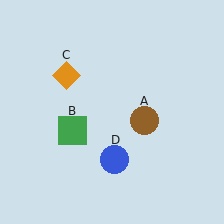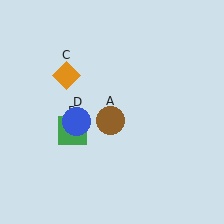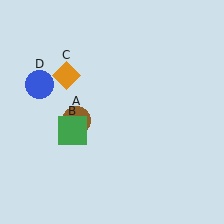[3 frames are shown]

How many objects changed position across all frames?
2 objects changed position: brown circle (object A), blue circle (object D).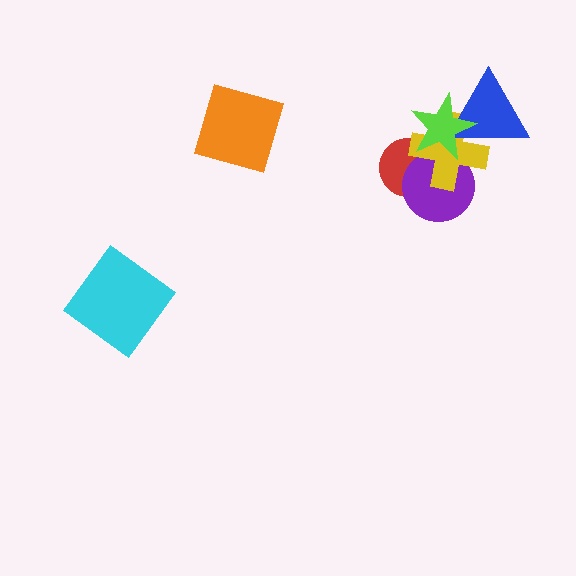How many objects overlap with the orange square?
0 objects overlap with the orange square.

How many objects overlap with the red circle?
3 objects overlap with the red circle.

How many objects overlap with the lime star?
4 objects overlap with the lime star.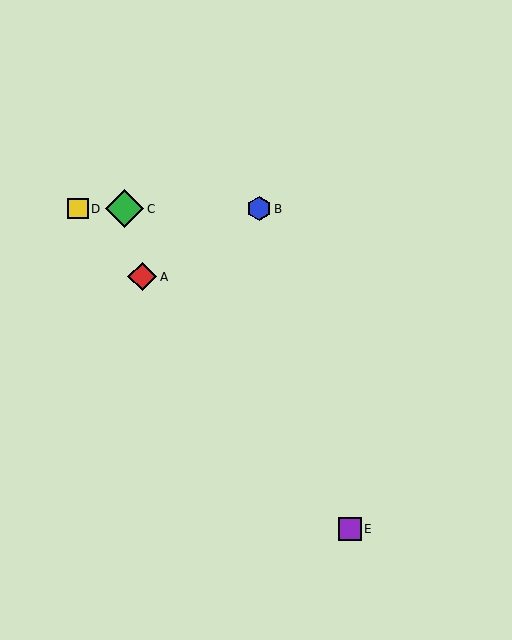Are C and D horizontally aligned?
Yes, both are at y≈209.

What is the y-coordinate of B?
Object B is at y≈209.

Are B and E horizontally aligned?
No, B is at y≈209 and E is at y≈529.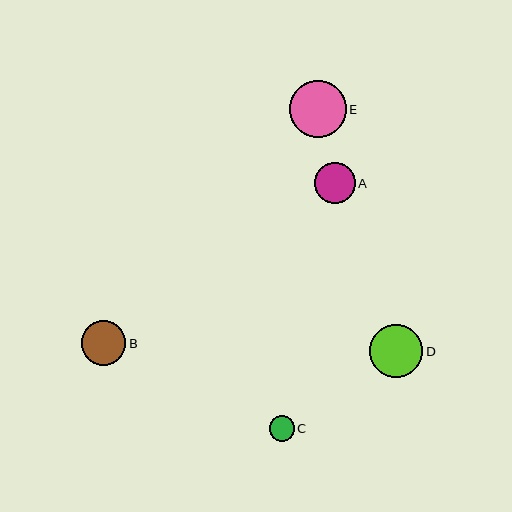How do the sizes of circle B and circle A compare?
Circle B and circle A are approximately the same size.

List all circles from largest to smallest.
From largest to smallest: E, D, B, A, C.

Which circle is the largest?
Circle E is the largest with a size of approximately 57 pixels.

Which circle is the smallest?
Circle C is the smallest with a size of approximately 25 pixels.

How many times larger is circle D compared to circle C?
Circle D is approximately 2.1 times the size of circle C.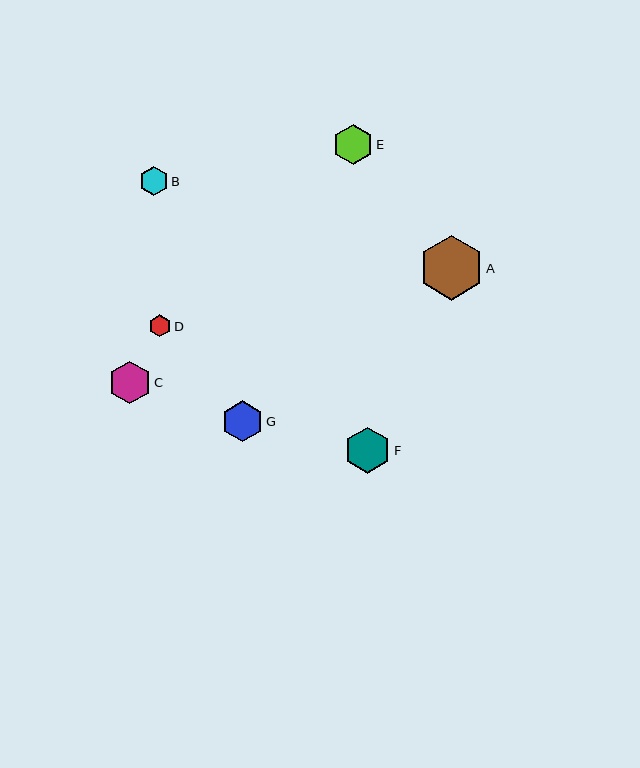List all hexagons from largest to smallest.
From largest to smallest: A, F, C, G, E, B, D.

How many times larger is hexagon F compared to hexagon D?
Hexagon F is approximately 2.1 times the size of hexagon D.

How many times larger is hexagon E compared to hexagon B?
Hexagon E is approximately 1.4 times the size of hexagon B.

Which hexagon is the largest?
Hexagon A is the largest with a size of approximately 65 pixels.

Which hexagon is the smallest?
Hexagon D is the smallest with a size of approximately 23 pixels.